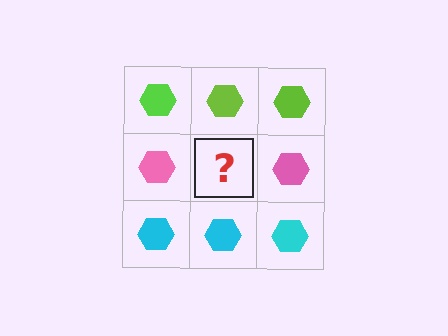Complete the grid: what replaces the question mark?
The question mark should be replaced with a pink hexagon.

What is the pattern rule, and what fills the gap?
The rule is that each row has a consistent color. The gap should be filled with a pink hexagon.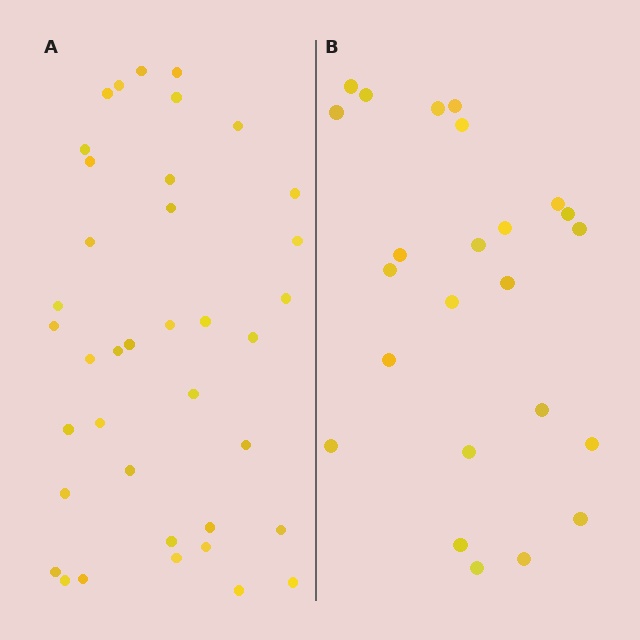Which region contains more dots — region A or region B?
Region A (the left region) has more dots.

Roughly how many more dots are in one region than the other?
Region A has approximately 15 more dots than region B.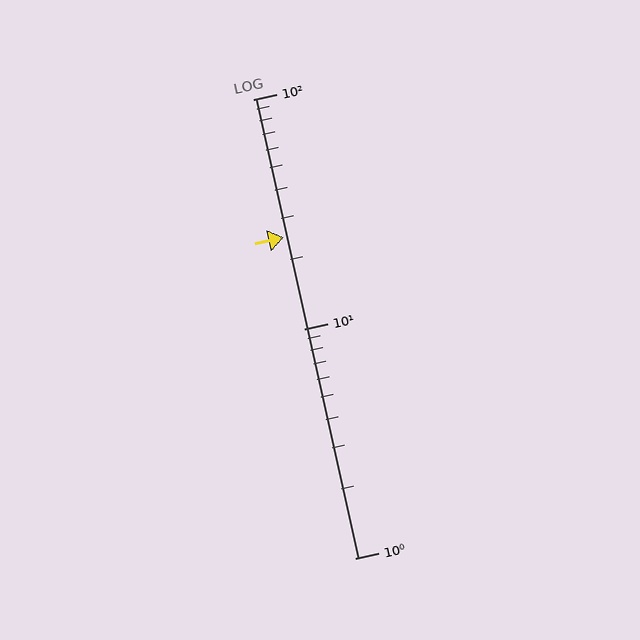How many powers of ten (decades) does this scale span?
The scale spans 2 decades, from 1 to 100.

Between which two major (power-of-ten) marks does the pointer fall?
The pointer is between 10 and 100.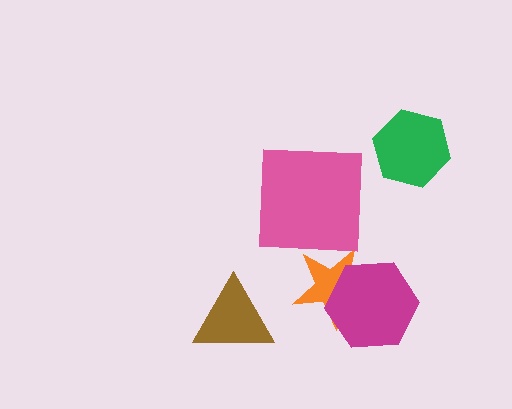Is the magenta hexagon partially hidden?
No, no other shape covers it.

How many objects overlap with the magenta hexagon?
1 object overlaps with the magenta hexagon.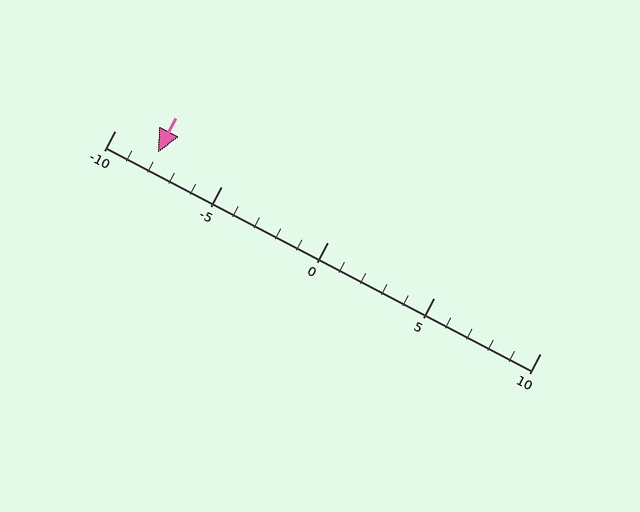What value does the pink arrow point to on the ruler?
The pink arrow points to approximately -8.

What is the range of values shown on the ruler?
The ruler shows values from -10 to 10.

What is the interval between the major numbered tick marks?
The major tick marks are spaced 5 units apart.